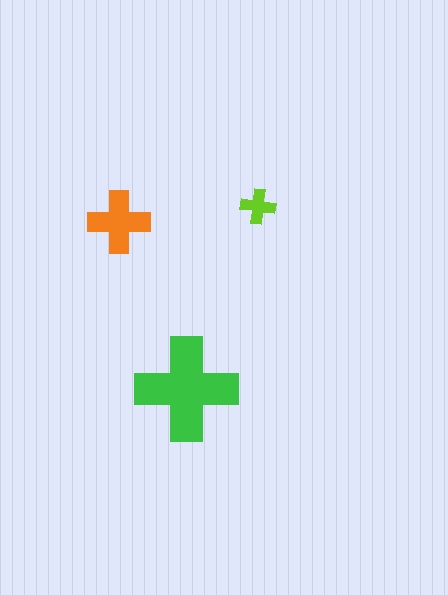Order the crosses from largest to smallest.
the green one, the orange one, the lime one.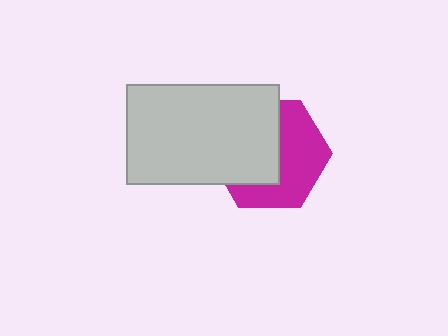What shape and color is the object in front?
The object in front is a light gray rectangle.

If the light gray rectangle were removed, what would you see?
You would see the complete magenta hexagon.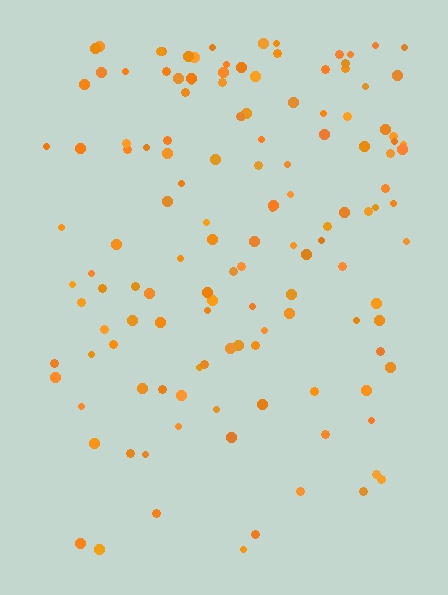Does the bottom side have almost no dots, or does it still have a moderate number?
Still a moderate number, just noticeably fewer than the top.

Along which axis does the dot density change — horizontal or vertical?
Vertical.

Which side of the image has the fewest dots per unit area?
The bottom.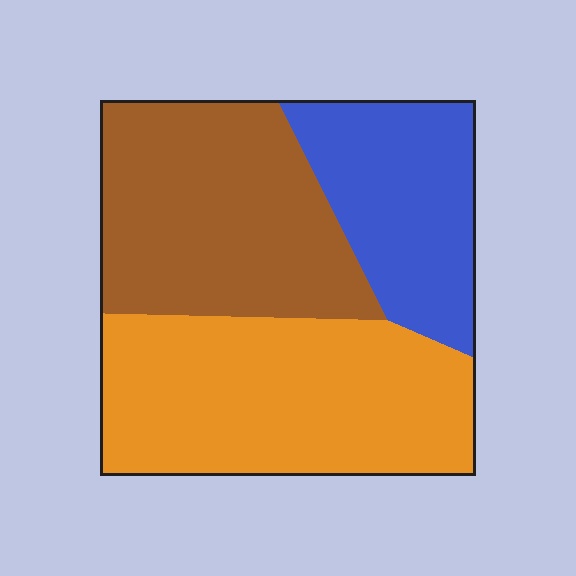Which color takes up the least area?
Blue, at roughly 25%.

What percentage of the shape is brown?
Brown covers roughly 35% of the shape.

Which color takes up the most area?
Orange, at roughly 40%.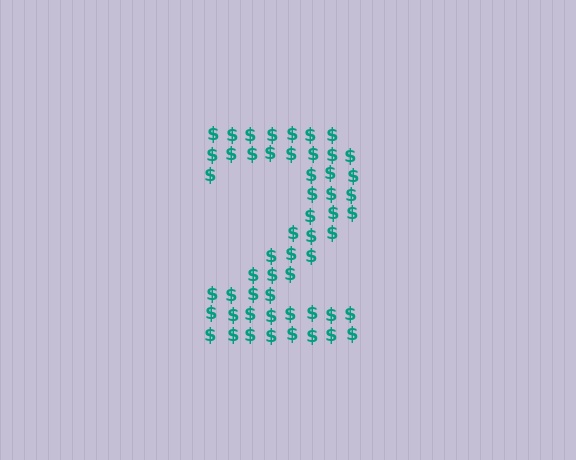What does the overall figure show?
The overall figure shows the digit 2.